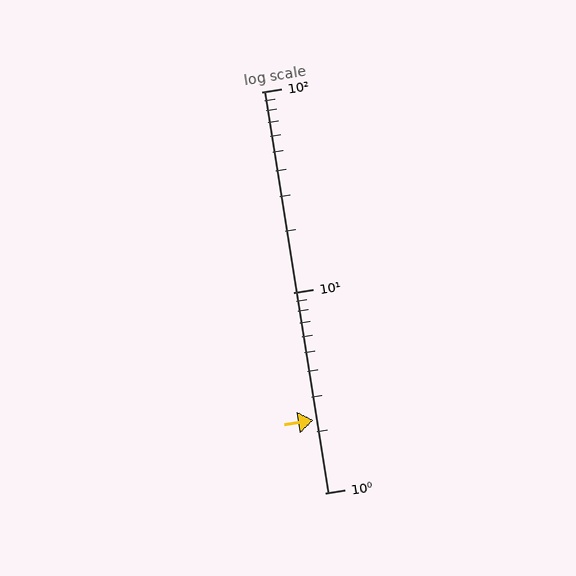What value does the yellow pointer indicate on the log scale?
The pointer indicates approximately 2.3.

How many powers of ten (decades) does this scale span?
The scale spans 2 decades, from 1 to 100.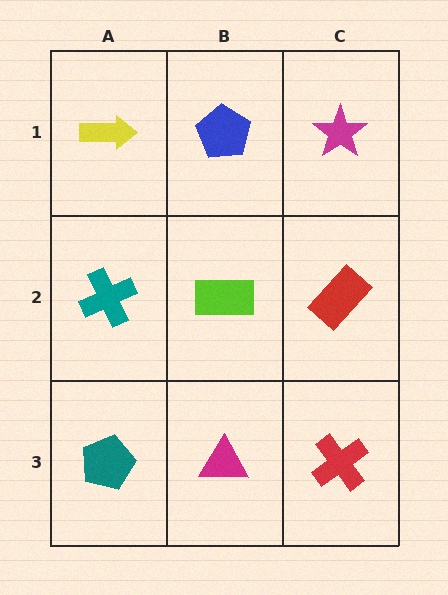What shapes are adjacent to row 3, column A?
A teal cross (row 2, column A), a magenta triangle (row 3, column B).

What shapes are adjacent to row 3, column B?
A lime rectangle (row 2, column B), a teal pentagon (row 3, column A), a red cross (row 3, column C).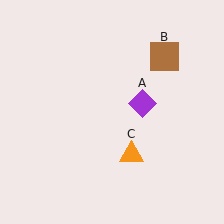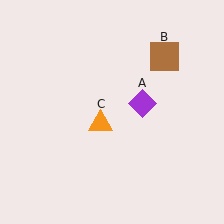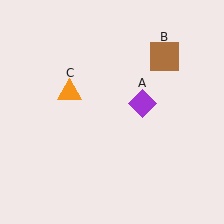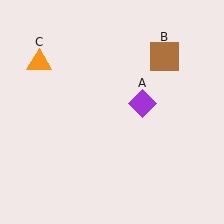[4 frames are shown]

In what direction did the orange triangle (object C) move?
The orange triangle (object C) moved up and to the left.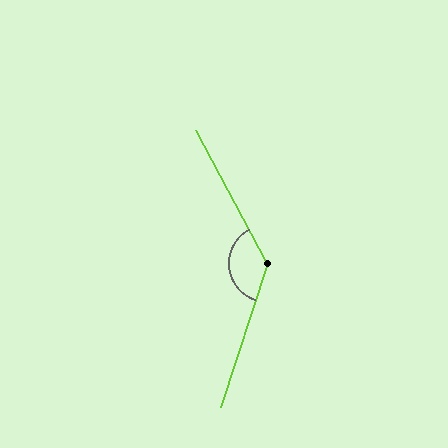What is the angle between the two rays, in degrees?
Approximately 134 degrees.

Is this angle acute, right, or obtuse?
It is obtuse.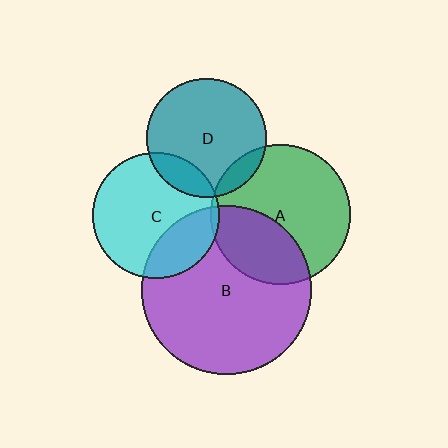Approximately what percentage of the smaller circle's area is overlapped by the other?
Approximately 35%.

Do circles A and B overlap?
Yes.